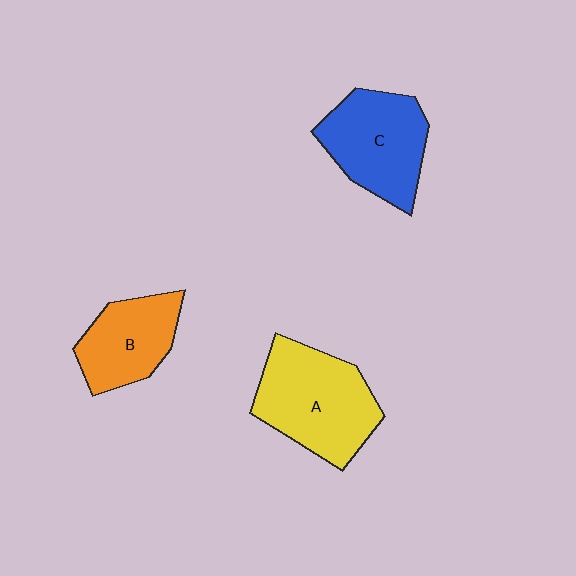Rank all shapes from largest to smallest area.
From largest to smallest: A (yellow), C (blue), B (orange).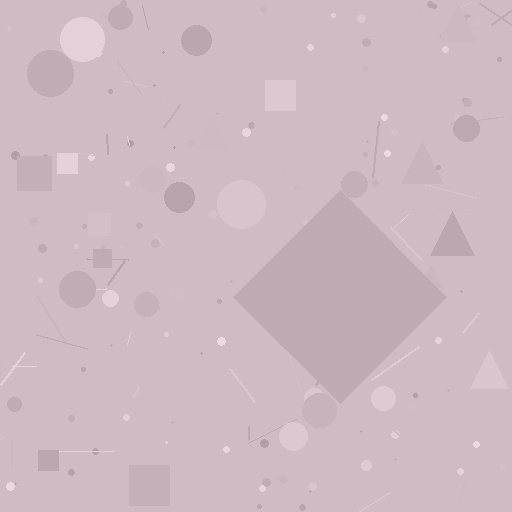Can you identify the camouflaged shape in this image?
The camouflaged shape is a diamond.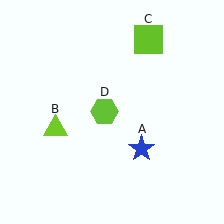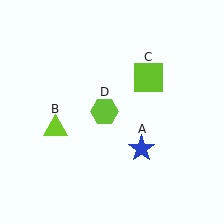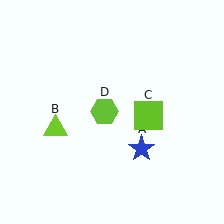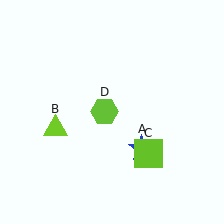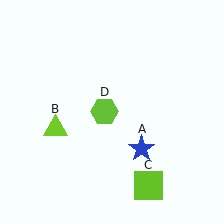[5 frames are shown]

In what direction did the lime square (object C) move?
The lime square (object C) moved down.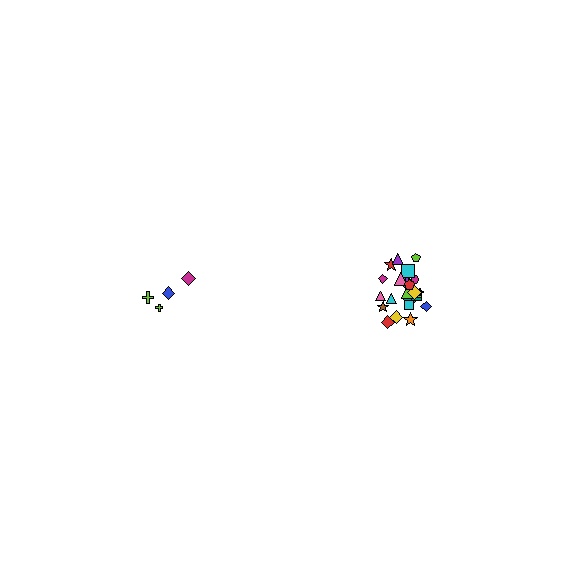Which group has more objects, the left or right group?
The right group.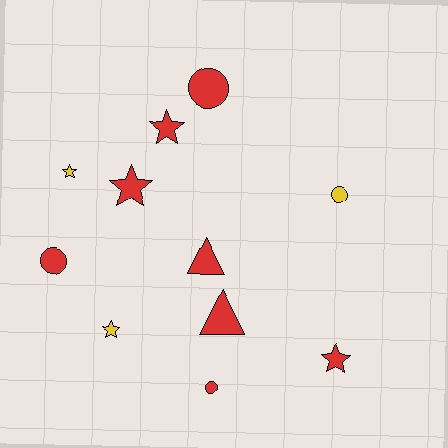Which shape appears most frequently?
Star, with 5 objects.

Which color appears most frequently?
Red, with 8 objects.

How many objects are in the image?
There are 11 objects.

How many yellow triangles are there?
There are no yellow triangles.